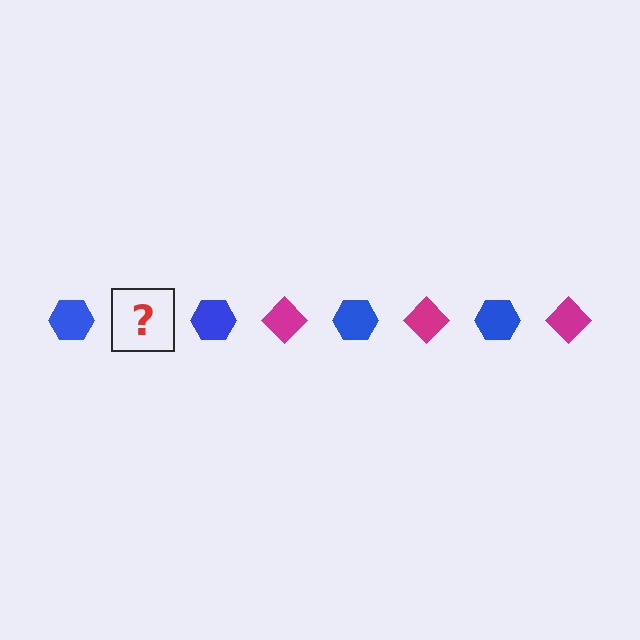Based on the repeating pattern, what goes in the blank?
The blank should be a magenta diamond.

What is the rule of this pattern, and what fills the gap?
The rule is that the pattern alternates between blue hexagon and magenta diamond. The gap should be filled with a magenta diamond.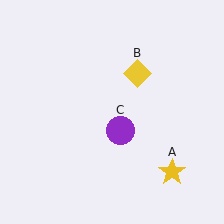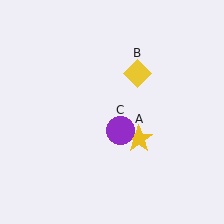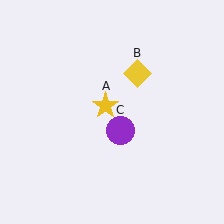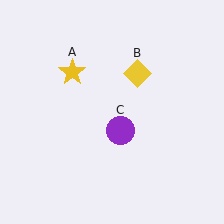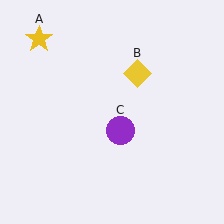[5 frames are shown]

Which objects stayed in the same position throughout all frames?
Yellow diamond (object B) and purple circle (object C) remained stationary.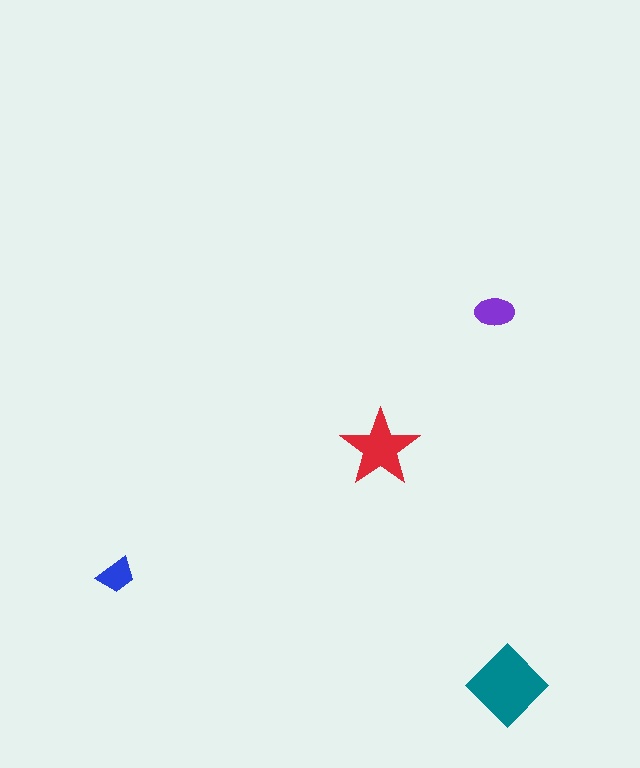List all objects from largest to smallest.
The teal diamond, the red star, the purple ellipse, the blue trapezoid.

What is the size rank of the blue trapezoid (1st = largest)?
4th.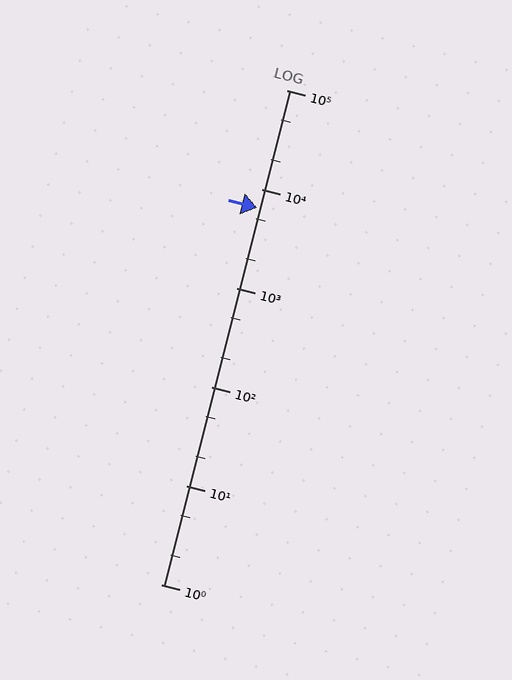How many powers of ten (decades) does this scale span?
The scale spans 5 decades, from 1 to 100000.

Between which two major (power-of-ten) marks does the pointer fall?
The pointer is between 1000 and 10000.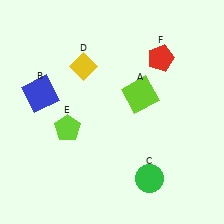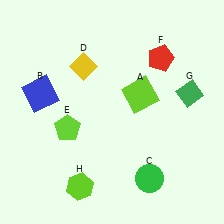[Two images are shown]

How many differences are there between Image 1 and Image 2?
There are 2 differences between the two images.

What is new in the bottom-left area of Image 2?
A lime hexagon (H) was added in the bottom-left area of Image 2.